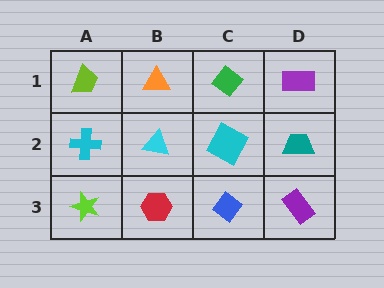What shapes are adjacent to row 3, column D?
A teal trapezoid (row 2, column D), a blue diamond (row 3, column C).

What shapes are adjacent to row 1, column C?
A cyan square (row 2, column C), an orange triangle (row 1, column B), a purple rectangle (row 1, column D).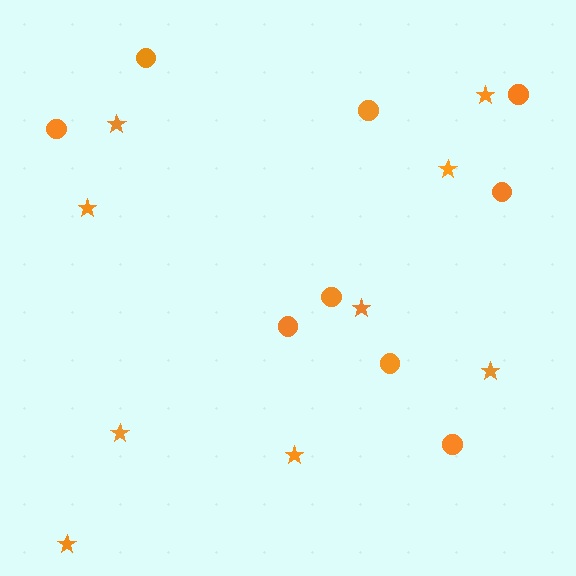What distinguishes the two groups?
There are 2 groups: one group of circles (9) and one group of stars (9).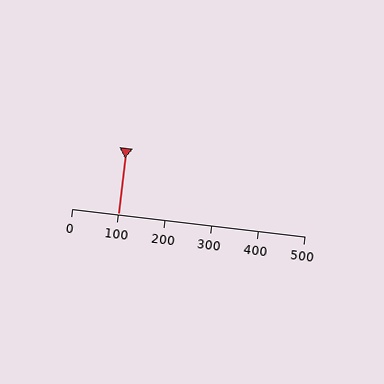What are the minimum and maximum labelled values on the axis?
The axis runs from 0 to 500.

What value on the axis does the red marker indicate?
The marker indicates approximately 100.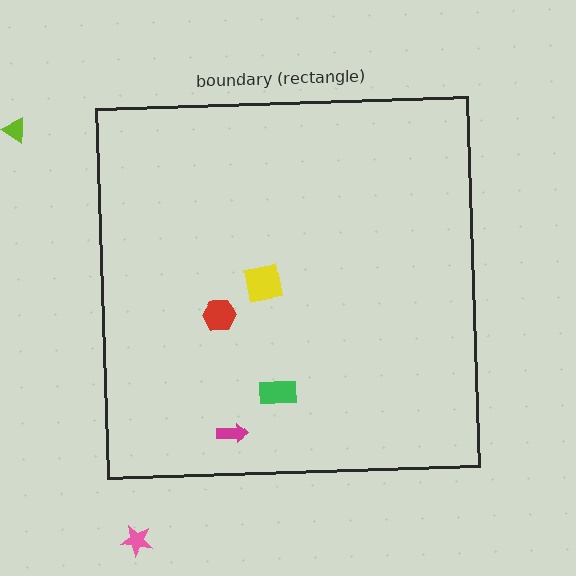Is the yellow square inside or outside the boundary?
Inside.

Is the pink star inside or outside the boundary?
Outside.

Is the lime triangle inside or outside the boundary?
Outside.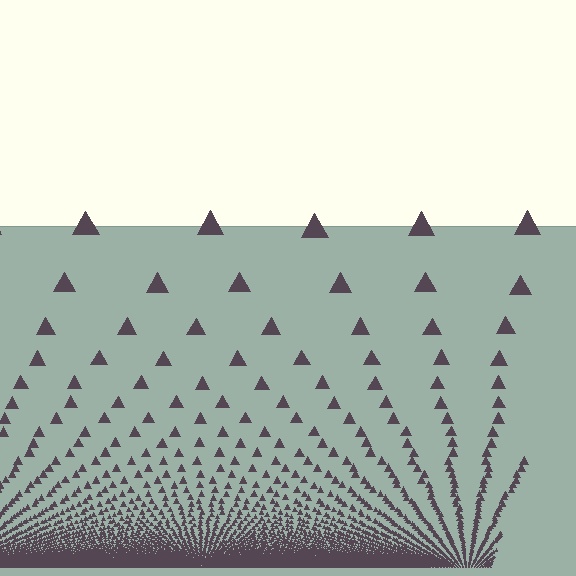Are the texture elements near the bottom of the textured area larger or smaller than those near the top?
Smaller. The gradient is inverted — elements near the bottom are smaller and denser.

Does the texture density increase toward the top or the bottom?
Density increases toward the bottom.